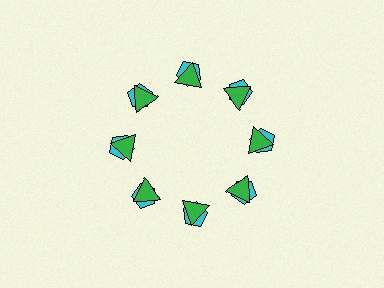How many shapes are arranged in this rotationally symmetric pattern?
There are 16 shapes, arranged in 8 groups of 2.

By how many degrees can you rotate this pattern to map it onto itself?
The pattern maps onto itself every 45 degrees of rotation.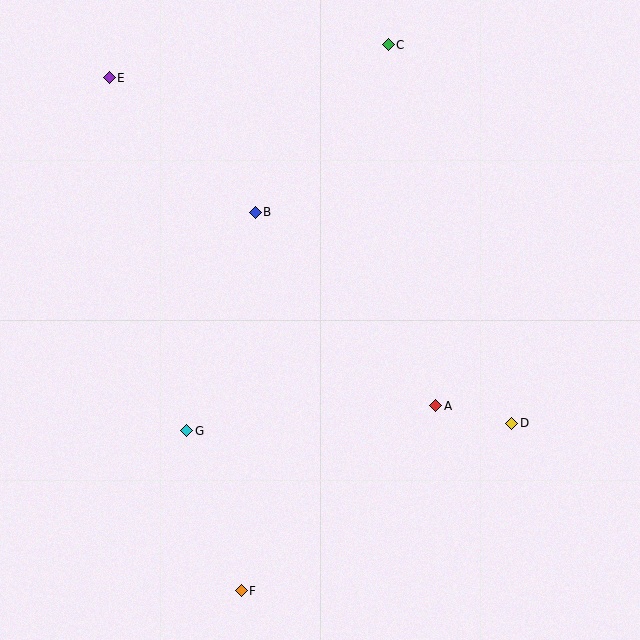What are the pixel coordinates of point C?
Point C is at (388, 45).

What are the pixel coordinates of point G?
Point G is at (187, 431).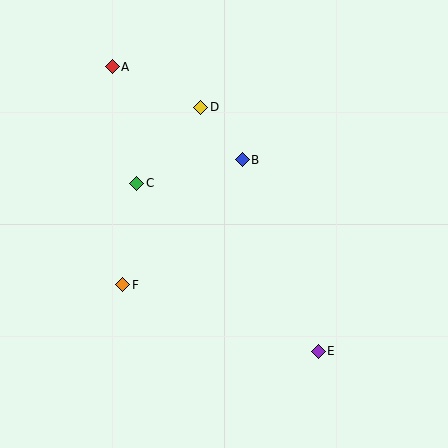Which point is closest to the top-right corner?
Point B is closest to the top-right corner.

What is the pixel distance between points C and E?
The distance between C and E is 247 pixels.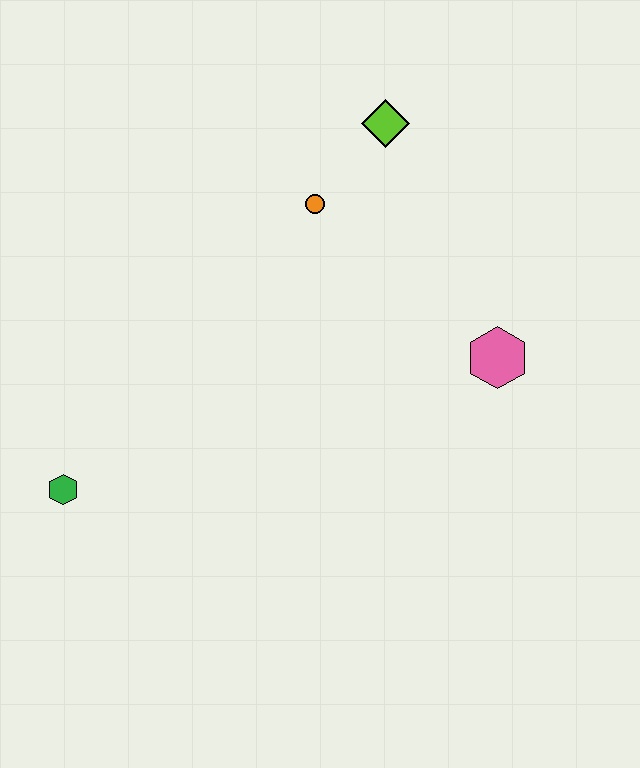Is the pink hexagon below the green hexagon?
No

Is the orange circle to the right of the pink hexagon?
No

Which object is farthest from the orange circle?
The green hexagon is farthest from the orange circle.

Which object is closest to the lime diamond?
The orange circle is closest to the lime diamond.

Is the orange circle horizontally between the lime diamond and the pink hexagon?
No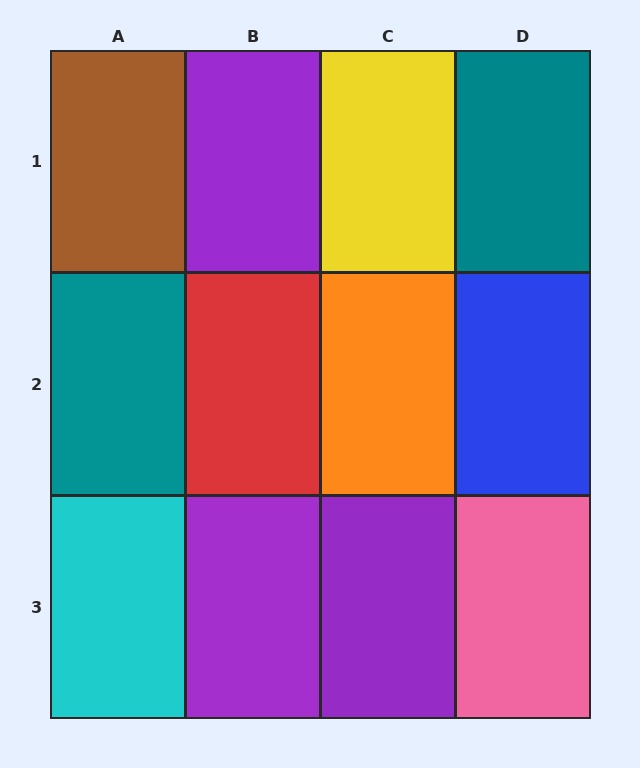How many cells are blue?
1 cell is blue.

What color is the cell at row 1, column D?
Teal.